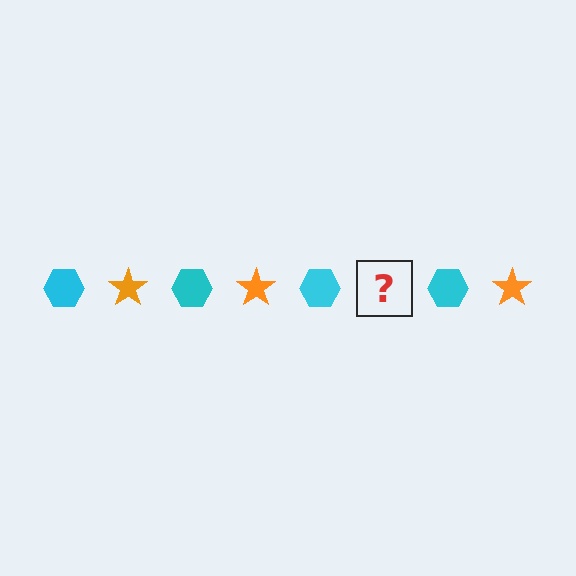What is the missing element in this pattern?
The missing element is an orange star.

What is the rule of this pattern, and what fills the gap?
The rule is that the pattern alternates between cyan hexagon and orange star. The gap should be filled with an orange star.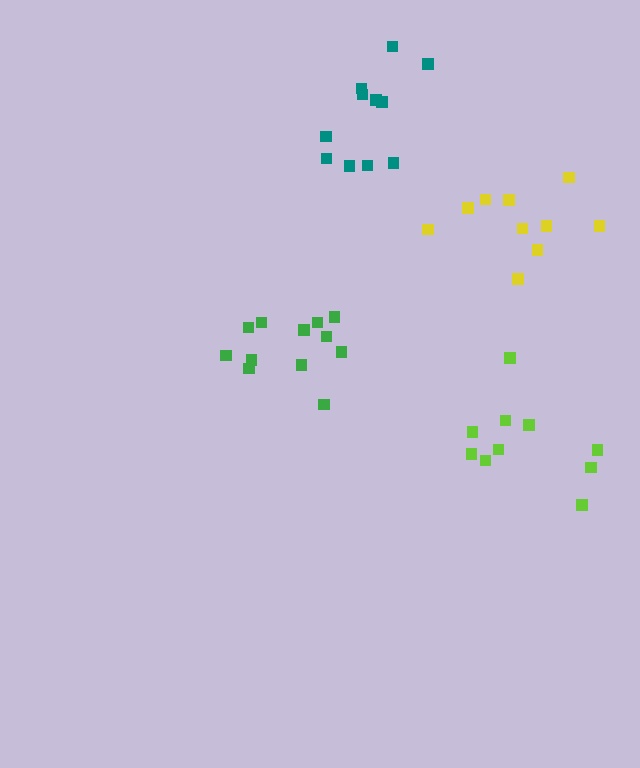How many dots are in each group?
Group 1: 10 dots, Group 2: 10 dots, Group 3: 12 dots, Group 4: 11 dots (43 total).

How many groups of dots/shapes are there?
There are 4 groups.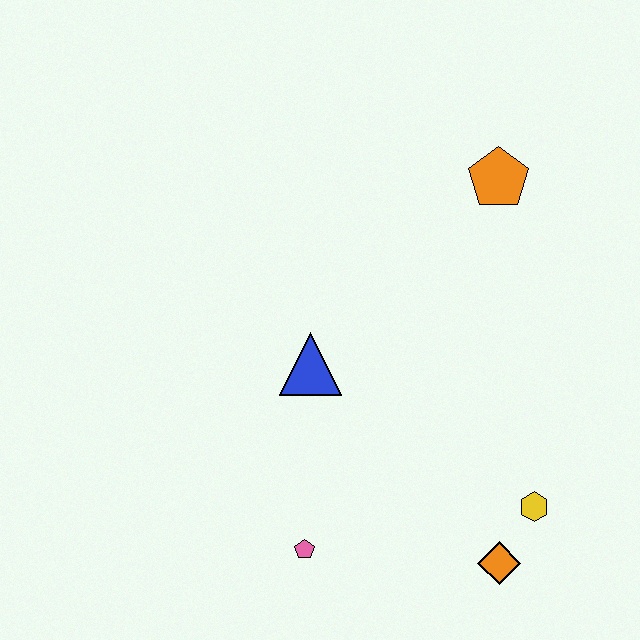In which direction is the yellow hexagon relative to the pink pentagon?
The yellow hexagon is to the right of the pink pentagon.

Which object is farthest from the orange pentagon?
The pink pentagon is farthest from the orange pentagon.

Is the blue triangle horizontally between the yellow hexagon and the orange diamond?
No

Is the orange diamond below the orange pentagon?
Yes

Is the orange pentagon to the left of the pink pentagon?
No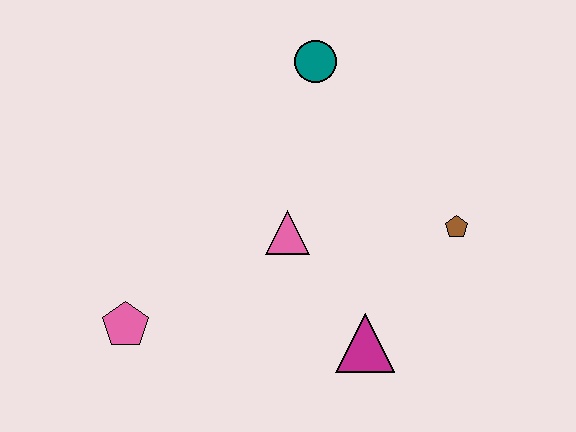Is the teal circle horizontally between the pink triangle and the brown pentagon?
Yes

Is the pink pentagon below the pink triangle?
Yes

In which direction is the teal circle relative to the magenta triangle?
The teal circle is above the magenta triangle.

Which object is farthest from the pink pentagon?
The brown pentagon is farthest from the pink pentagon.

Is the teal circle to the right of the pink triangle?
Yes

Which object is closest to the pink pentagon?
The pink triangle is closest to the pink pentagon.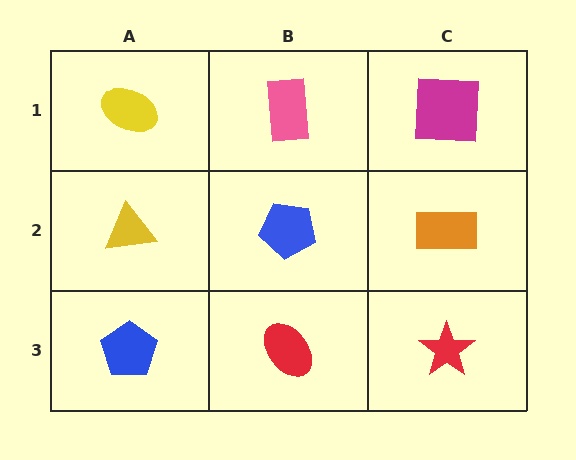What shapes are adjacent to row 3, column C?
An orange rectangle (row 2, column C), a red ellipse (row 3, column B).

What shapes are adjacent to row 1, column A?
A yellow triangle (row 2, column A), a pink rectangle (row 1, column B).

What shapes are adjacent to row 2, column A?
A yellow ellipse (row 1, column A), a blue pentagon (row 3, column A), a blue pentagon (row 2, column B).